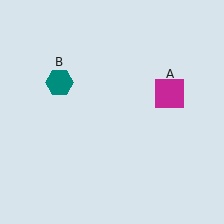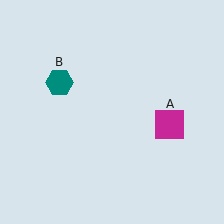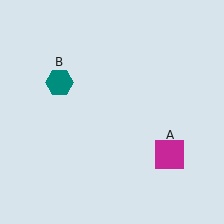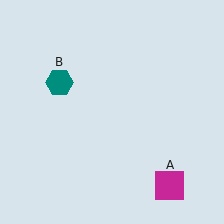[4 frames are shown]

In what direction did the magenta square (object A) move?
The magenta square (object A) moved down.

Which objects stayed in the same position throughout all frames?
Teal hexagon (object B) remained stationary.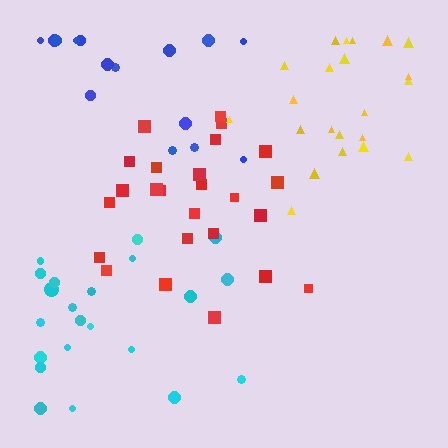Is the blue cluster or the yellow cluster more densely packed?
Yellow.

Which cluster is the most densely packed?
Red.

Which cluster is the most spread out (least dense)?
Blue.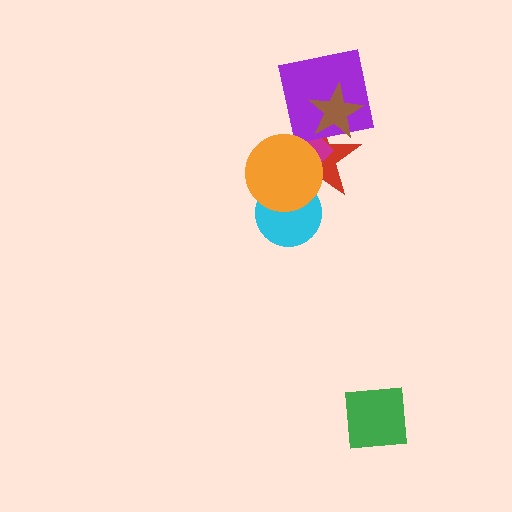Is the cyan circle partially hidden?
Yes, it is partially covered by another shape.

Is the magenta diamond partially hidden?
Yes, it is partially covered by another shape.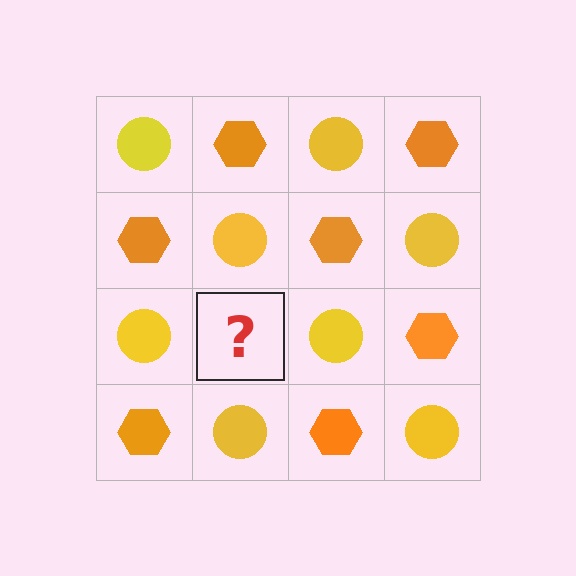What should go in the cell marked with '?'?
The missing cell should contain an orange hexagon.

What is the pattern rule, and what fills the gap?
The rule is that it alternates yellow circle and orange hexagon in a checkerboard pattern. The gap should be filled with an orange hexagon.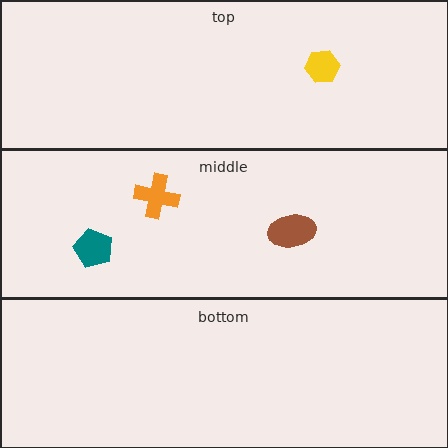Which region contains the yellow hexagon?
The top region.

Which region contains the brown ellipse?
The middle region.